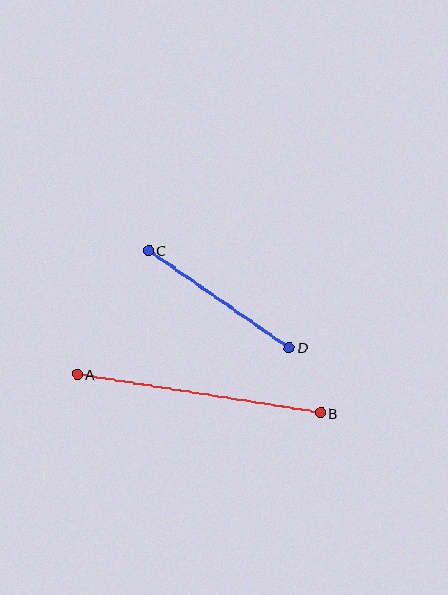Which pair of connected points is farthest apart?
Points A and B are farthest apart.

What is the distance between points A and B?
The distance is approximately 246 pixels.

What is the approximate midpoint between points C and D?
The midpoint is at approximately (219, 299) pixels.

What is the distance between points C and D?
The distance is approximately 171 pixels.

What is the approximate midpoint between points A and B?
The midpoint is at approximately (199, 394) pixels.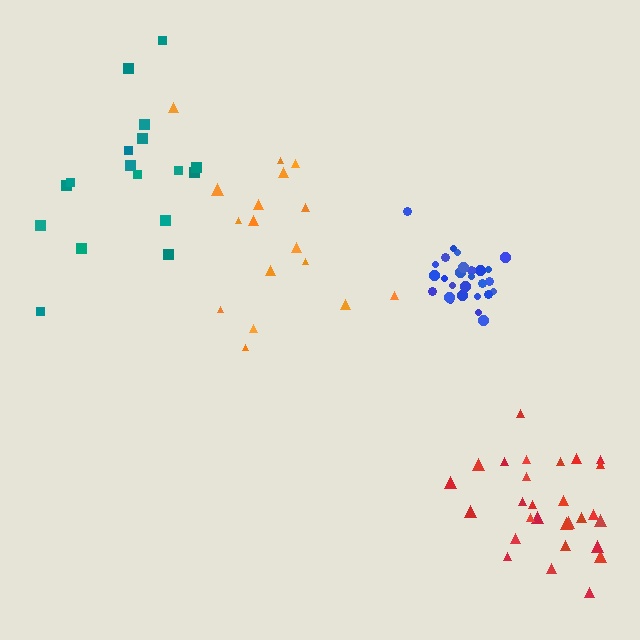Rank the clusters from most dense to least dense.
blue, red, orange, teal.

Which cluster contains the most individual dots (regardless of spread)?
Blue (28).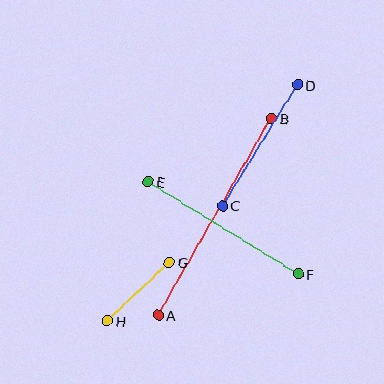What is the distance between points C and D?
The distance is approximately 143 pixels.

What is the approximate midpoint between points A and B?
The midpoint is at approximately (215, 217) pixels.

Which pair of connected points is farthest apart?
Points A and B are farthest apart.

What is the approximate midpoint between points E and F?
The midpoint is at approximately (223, 228) pixels.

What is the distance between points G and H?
The distance is approximately 85 pixels.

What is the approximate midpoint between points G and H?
The midpoint is at approximately (138, 291) pixels.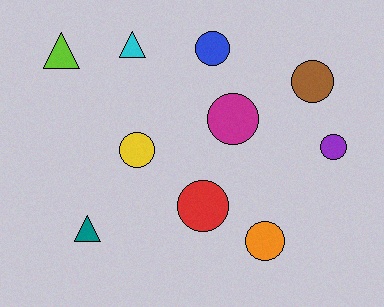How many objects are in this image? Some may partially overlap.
There are 10 objects.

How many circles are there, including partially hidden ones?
There are 7 circles.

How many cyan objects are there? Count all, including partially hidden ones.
There is 1 cyan object.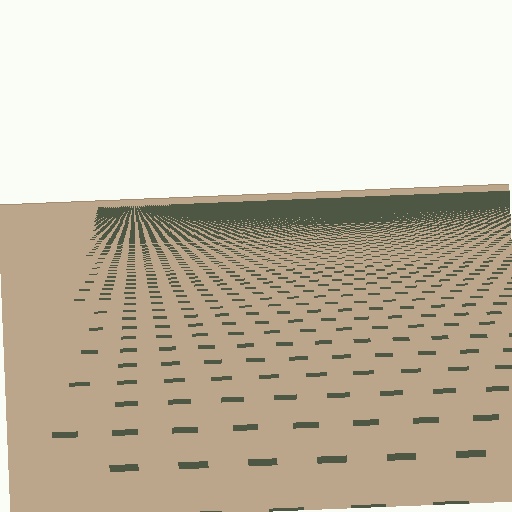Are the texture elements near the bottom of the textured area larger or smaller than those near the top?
Larger. Near the bottom, elements are closer to the viewer and appear at a bigger on-screen size.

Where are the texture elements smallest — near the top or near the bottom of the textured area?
Near the top.